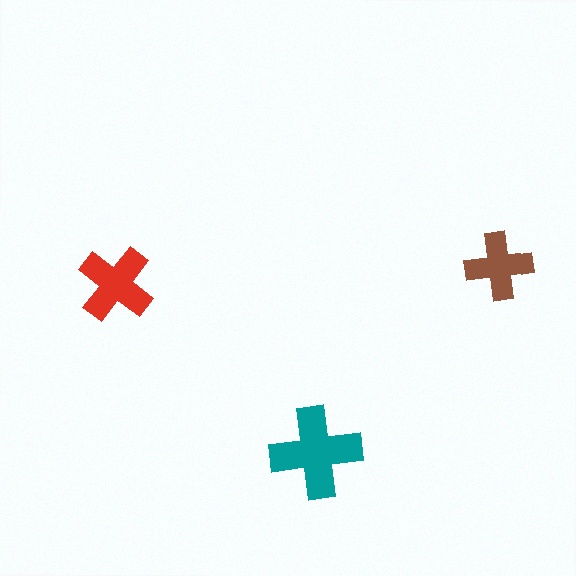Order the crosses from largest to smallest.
the teal one, the red one, the brown one.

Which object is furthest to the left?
The red cross is leftmost.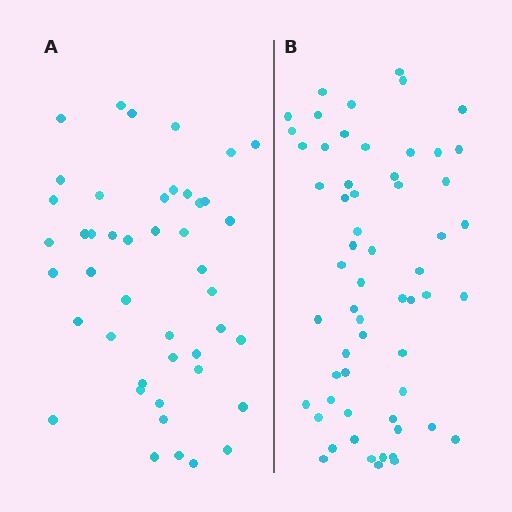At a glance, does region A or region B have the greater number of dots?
Region B (the right region) has more dots.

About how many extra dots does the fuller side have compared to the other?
Region B has approximately 15 more dots than region A.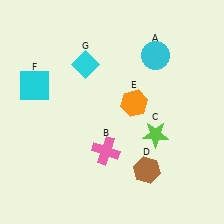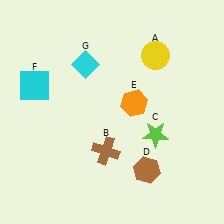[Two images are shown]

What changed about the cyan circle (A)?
In Image 1, A is cyan. In Image 2, it changed to yellow.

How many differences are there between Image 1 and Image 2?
There are 2 differences between the two images.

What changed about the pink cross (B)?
In Image 1, B is pink. In Image 2, it changed to brown.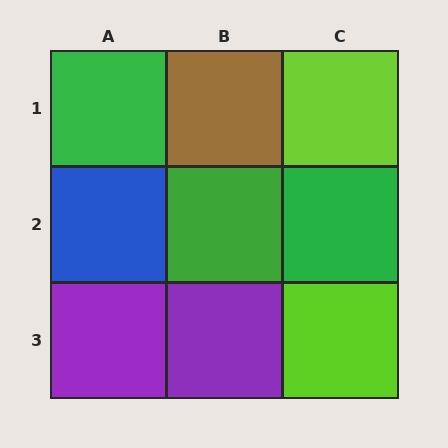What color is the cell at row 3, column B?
Purple.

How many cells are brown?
1 cell is brown.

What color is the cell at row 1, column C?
Lime.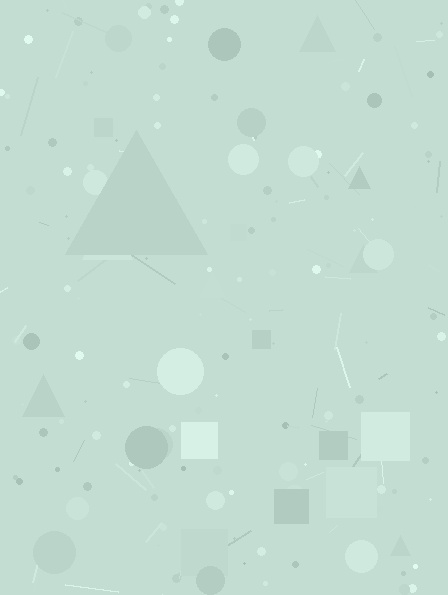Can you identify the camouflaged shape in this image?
The camouflaged shape is a triangle.